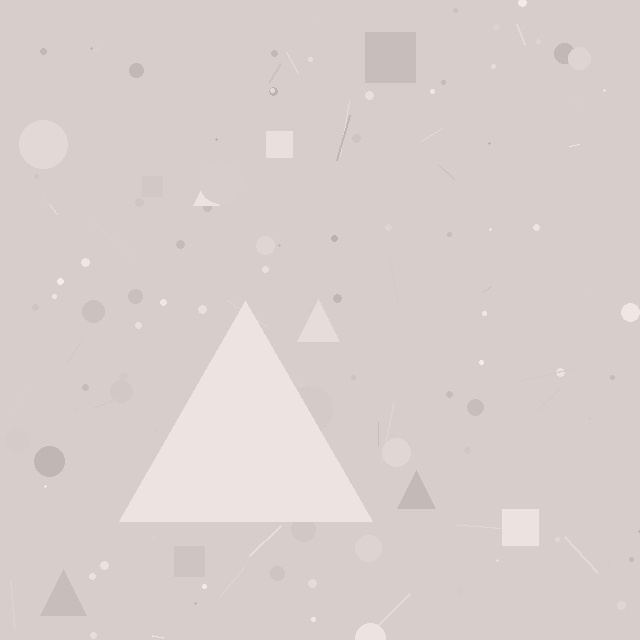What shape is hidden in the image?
A triangle is hidden in the image.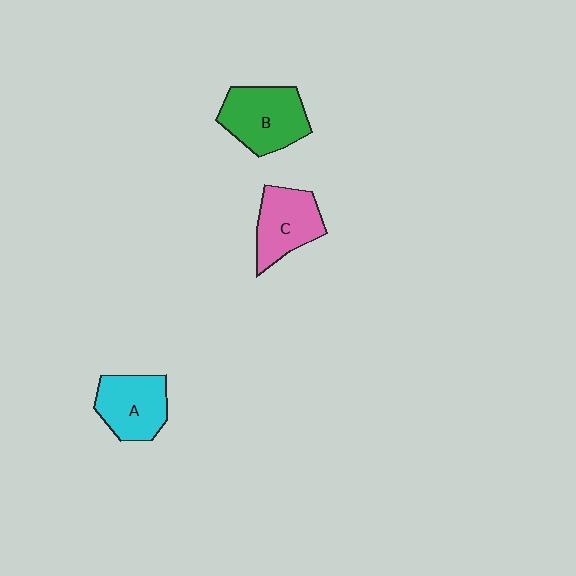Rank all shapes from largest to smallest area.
From largest to smallest: B (green), A (cyan), C (pink).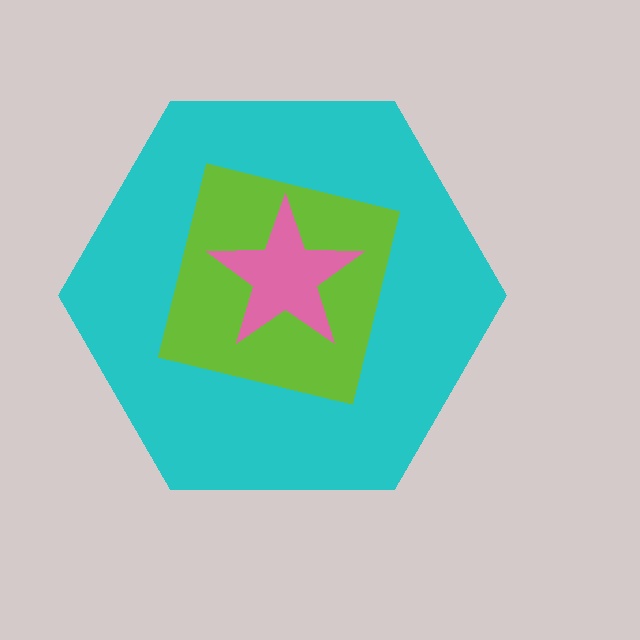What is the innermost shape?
The pink star.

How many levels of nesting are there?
3.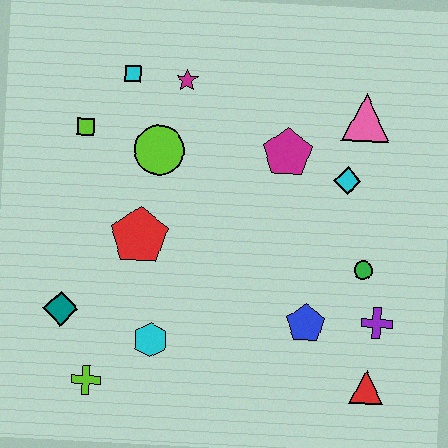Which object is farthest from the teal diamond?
The pink triangle is farthest from the teal diamond.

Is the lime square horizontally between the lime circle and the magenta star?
No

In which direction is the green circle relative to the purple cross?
The green circle is above the purple cross.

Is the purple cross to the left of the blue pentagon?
No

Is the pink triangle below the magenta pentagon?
No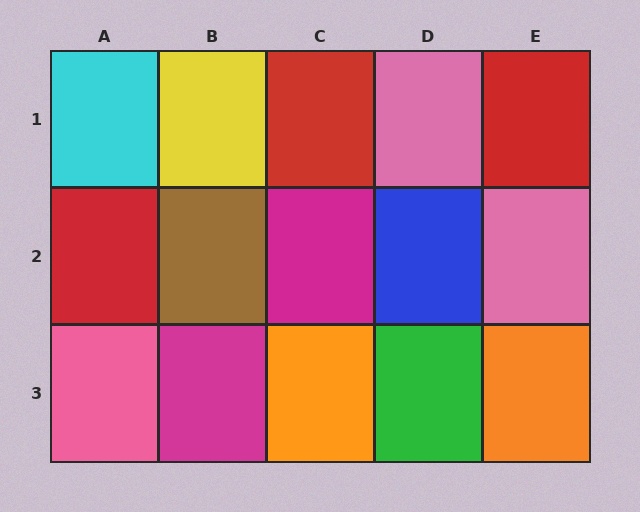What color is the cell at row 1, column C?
Red.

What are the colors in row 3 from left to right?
Pink, magenta, orange, green, orange.